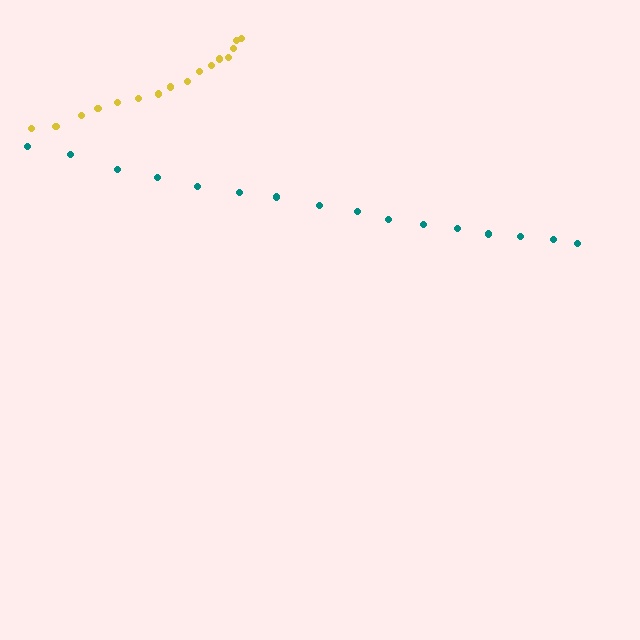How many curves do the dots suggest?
There are 2 distinct paths.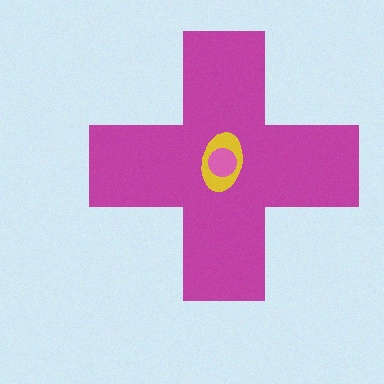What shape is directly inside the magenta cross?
The yellow ellipse.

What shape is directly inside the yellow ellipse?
The pink circle.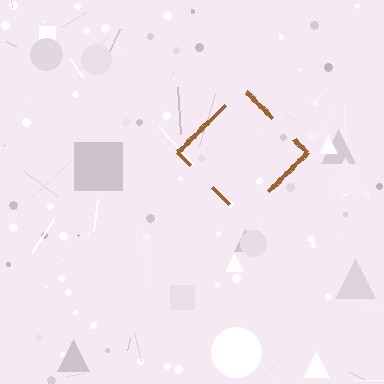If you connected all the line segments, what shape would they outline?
They would outline a diamond.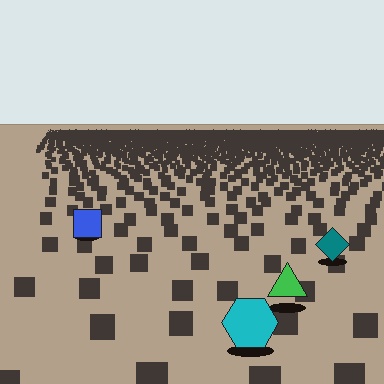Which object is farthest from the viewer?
The blue square is farthest from the viewer. It appears smaller and the ground texture around it is denser.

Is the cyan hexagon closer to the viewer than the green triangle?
Yes. The cyan hexagon is closer — you can tell from the texture gradient: the ground texture is coarser near it.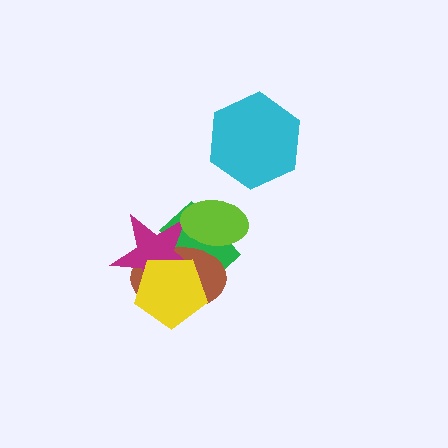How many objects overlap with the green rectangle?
4 objects overlap with the green rectangle.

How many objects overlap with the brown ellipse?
4 objects overlap with the brown ellipse.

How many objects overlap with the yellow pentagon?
3 objects overlap with the yellow pentagon.